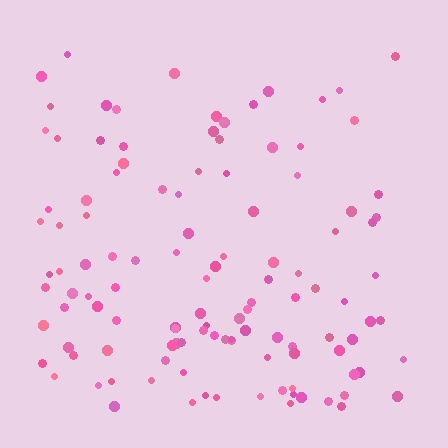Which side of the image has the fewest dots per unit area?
The top.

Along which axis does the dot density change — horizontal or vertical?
Vertical.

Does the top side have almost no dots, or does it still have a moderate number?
Still a moderate number, just noticeably fewer than the bottom.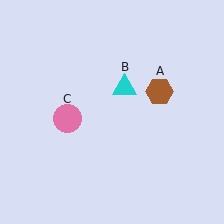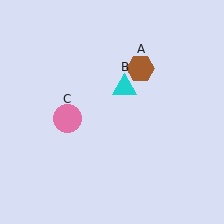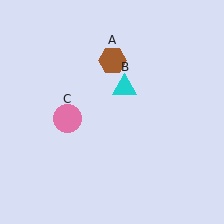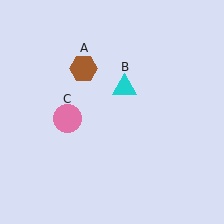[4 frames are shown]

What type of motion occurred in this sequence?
The brown hexagon (object A) rotated counterclockwise around the center of the scene.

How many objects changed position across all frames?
1 object changed position: brown hexagon (object A).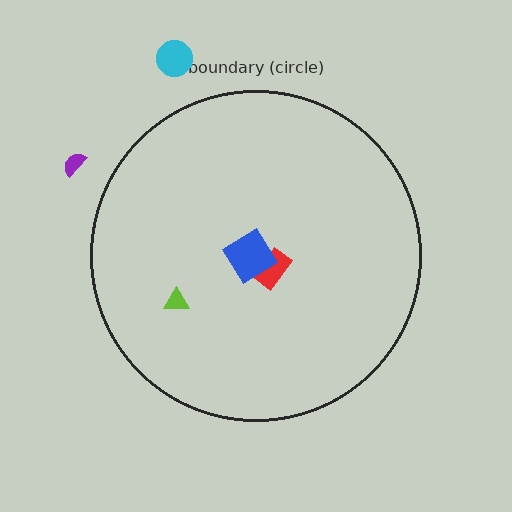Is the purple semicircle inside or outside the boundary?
Outside.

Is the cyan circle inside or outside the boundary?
Outside.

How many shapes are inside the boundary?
3 inside, 2 outside.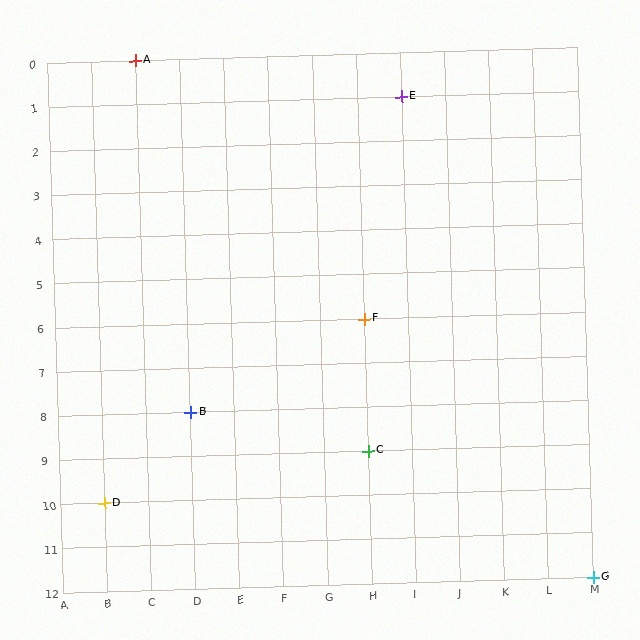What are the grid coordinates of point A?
Point A is at grid coordinates (C, 0).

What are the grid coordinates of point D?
Point D is at grid coordinates (B, 10).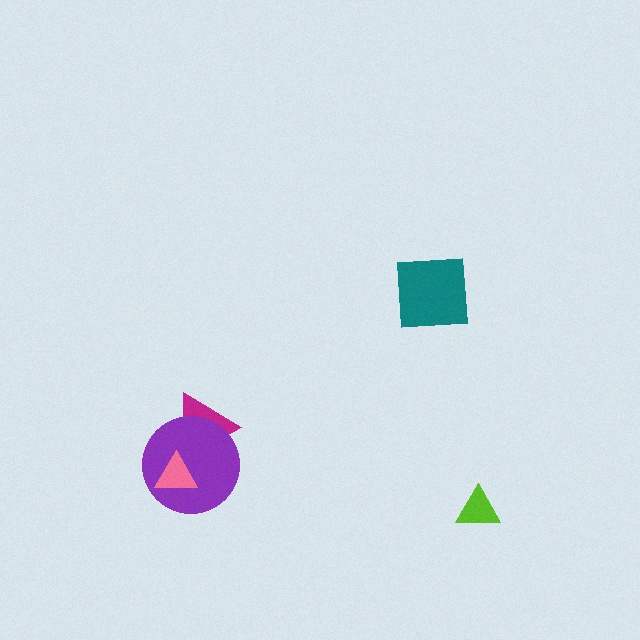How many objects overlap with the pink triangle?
2 objects overlap with the pink triangle.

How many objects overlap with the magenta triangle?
2 objects overlap with the magenta triangle.